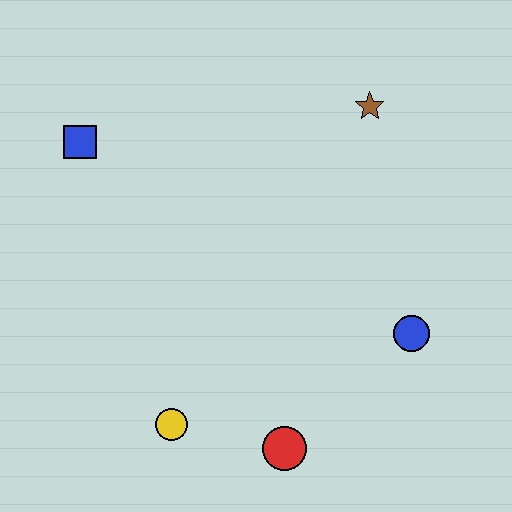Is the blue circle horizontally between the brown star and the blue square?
No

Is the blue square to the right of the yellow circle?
No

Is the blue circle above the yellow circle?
Yes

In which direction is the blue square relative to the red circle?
The blue square is above the red circle.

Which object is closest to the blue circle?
The red circle is closest to the blue circle.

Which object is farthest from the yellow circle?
The brown star is farthest from the yellow circle.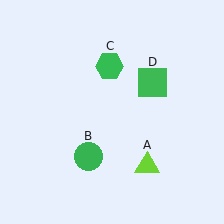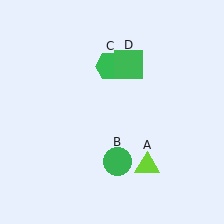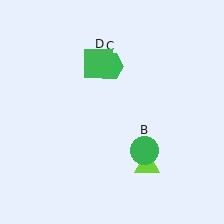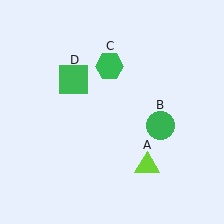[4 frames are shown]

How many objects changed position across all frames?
2 objects changed position: green circle (object B), green square (object D).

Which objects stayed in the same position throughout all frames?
Lime triangle (object A) and green hexagon (object C) remained stationary.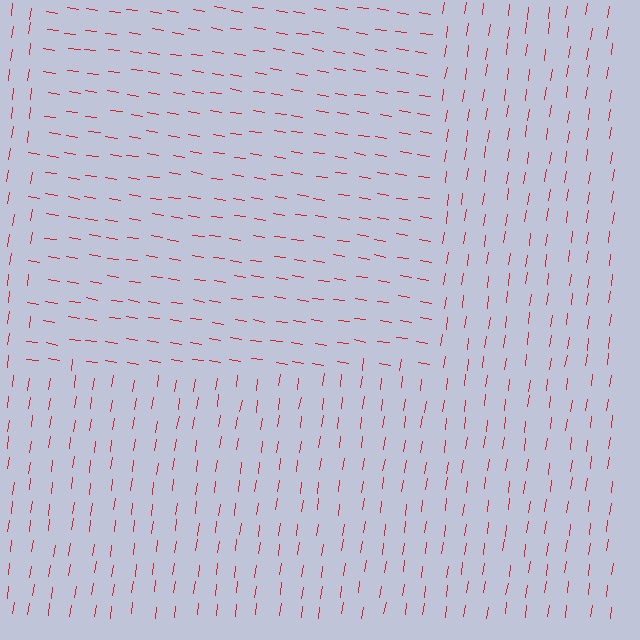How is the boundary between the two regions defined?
The boundary is defined purely by a change in line orientation (approximately 89 degrees difference). All lines are the same color and thickness.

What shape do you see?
I see a rectangle.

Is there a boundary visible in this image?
Yes, there is a texture boundary formed by a change in line orientation.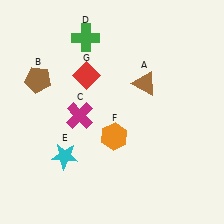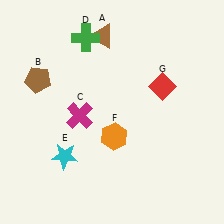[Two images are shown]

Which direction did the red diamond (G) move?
The red diamond (G) moved right.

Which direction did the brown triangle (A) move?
The brown triangle (A) moved up.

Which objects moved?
The objects that moved are: the brown triangle (A), the red diamond (G).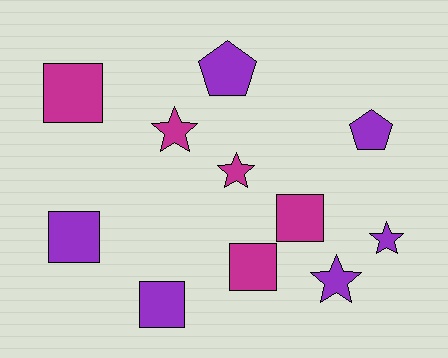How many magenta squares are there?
There are 3 magenta squares.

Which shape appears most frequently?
Square, with 5 objects.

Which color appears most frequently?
Purple, with 6 objects.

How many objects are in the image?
There are 11 objects.